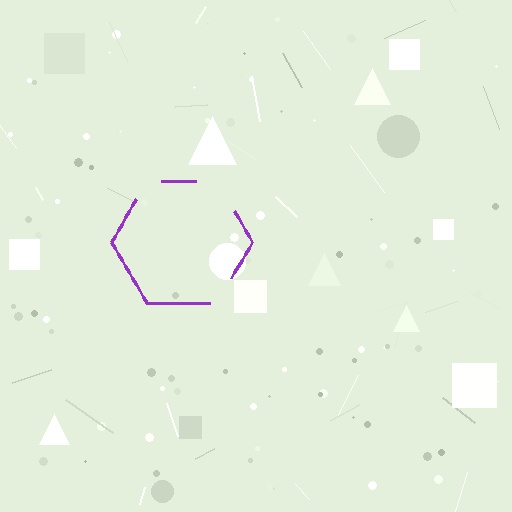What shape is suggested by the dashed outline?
The dashed outline suggests a hexagon.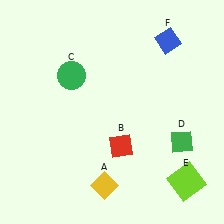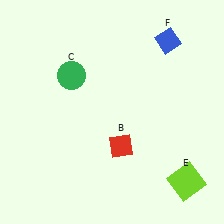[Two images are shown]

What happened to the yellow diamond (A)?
The yellow diamond (A) was removed in Image 2. It was in the bottom-left area of Image 1.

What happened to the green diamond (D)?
The green diamond (D) was removed in Image 2. It was in the bottom-right area of Image 1.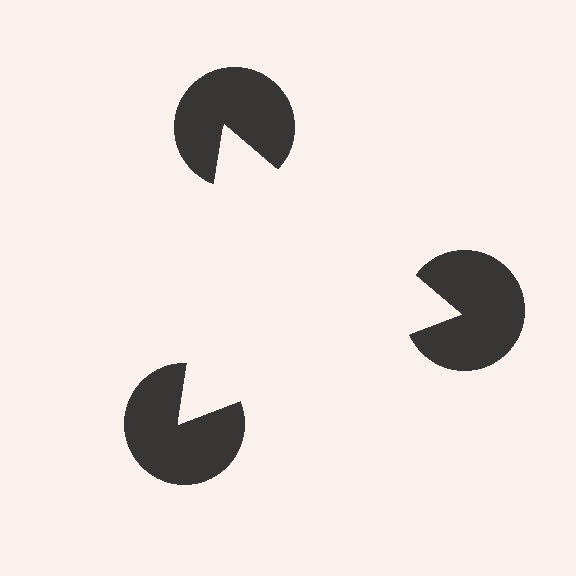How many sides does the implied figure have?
3 sides.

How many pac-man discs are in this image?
There are 3 — one at each vertex of the illusory triangle.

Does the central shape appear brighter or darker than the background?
It typically appears slightly brighter than the background, even though no actual brightness change is drawn.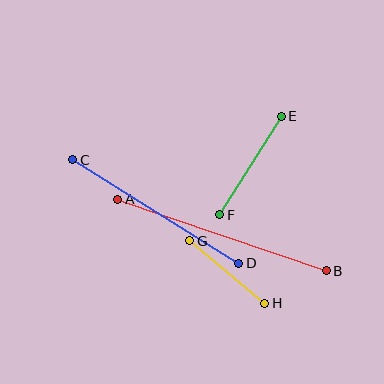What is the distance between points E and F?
The distance is approximately 116 pixels.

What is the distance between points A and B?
The distance is approximately 220 pixels.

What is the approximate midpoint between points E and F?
The midpoint is at approximately (251, 165) pixels.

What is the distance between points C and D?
The distance is approximately 195 pixels.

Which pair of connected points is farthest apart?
Points A and B are farthest apart.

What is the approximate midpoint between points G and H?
The midpoint is at approximately (227, 272) pixels.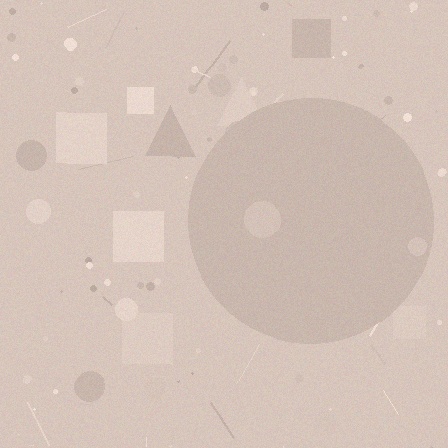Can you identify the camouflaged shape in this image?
The camouflaged shape is a circle.